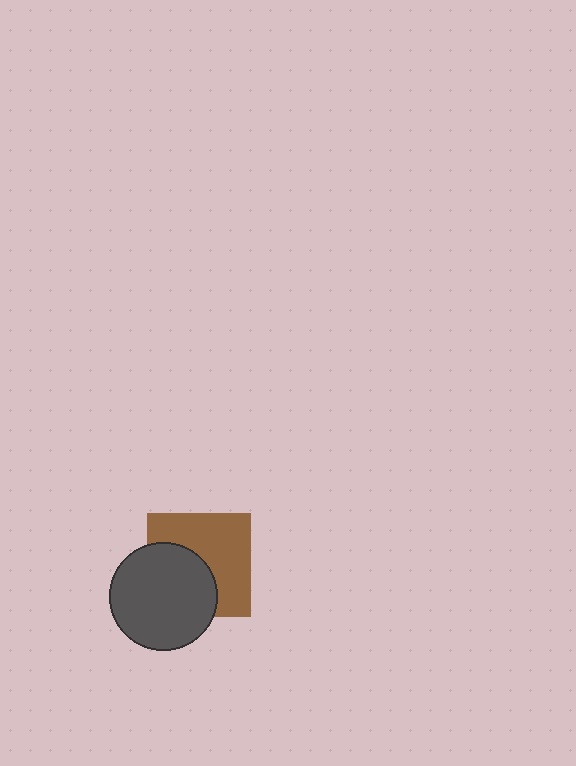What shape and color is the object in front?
The object in front is a dark gray circle.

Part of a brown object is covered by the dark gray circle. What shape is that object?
It is a square.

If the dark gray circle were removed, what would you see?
You would see the complete brown square.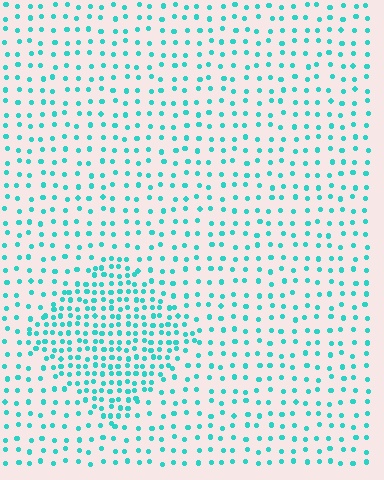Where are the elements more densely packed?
The elements are more densely packed inside the diamond boundary.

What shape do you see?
I see a diamond.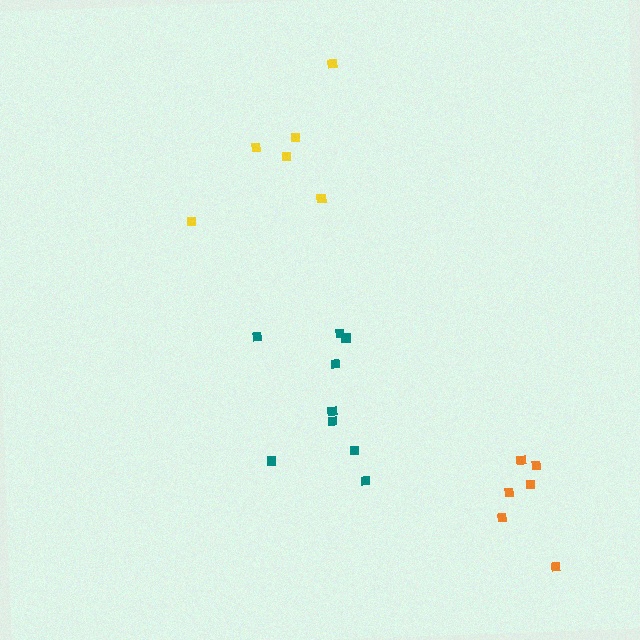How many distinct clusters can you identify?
There are 3 distinct clusters.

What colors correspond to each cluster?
The clusters are colored: teal, yellow, orange.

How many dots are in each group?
Group 1: 9 dots, Group 2: 6 dots, Group 3: 6 dots (21 total).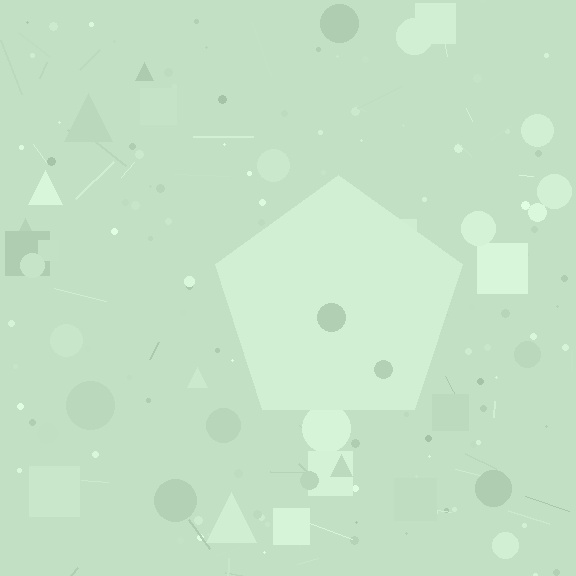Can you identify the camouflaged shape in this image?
The camouflaged shape is a pentagon.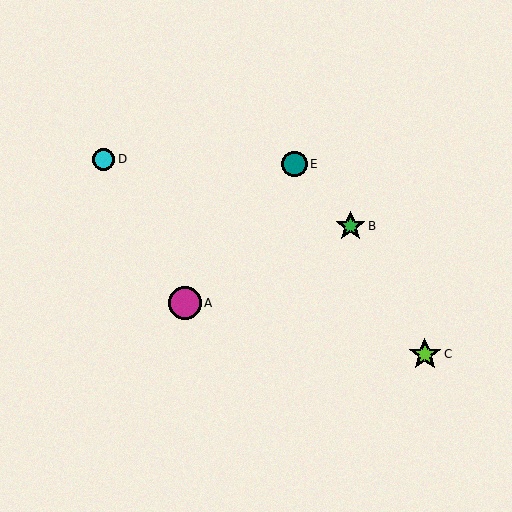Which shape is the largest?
The magenta circle (labeled A) is the largest.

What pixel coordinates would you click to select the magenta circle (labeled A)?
Click at (185, 303) to select the magenta circle A.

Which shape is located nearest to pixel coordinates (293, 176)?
The teal circle (labeled E) at (295, 164) is nearest to that location.